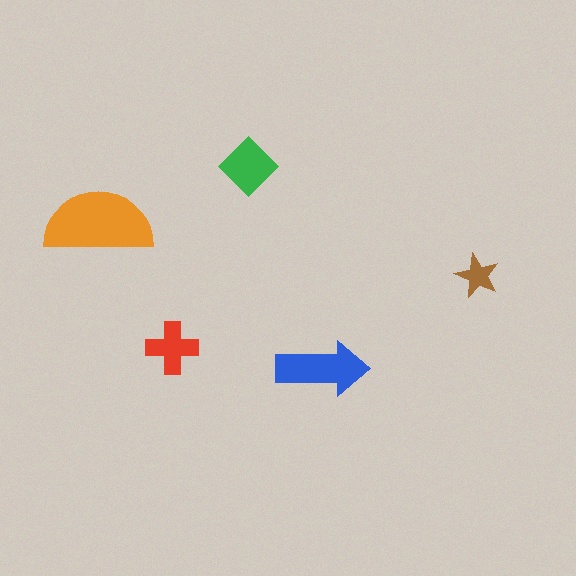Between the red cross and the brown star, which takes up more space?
The red cross.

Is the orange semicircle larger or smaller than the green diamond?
Larger.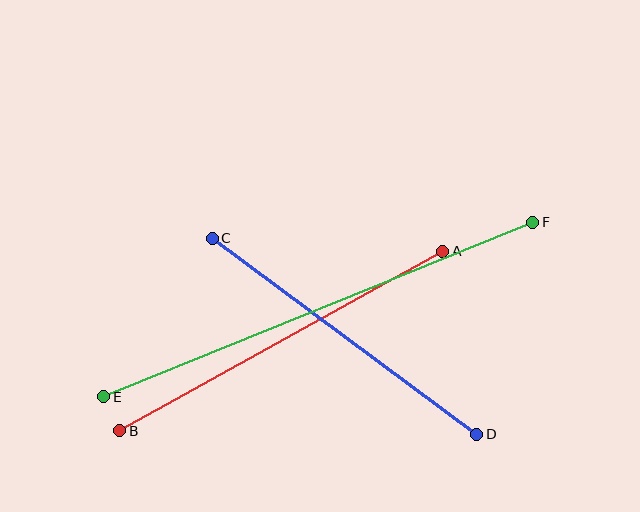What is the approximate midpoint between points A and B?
The midpoint is at approximately (281, 341) pixels.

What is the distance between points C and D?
The distance is approximately 330 pixels.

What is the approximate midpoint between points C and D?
The midpoint is at approximately (344, 336) pixels.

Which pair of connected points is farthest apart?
Points E and F are farthest apart.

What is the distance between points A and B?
The distance is approximately 369 pixels.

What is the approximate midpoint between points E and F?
The midpoint is at approximately (318, 309) pixels.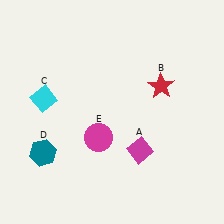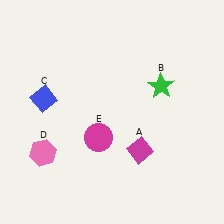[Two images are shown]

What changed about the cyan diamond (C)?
In Image 1, C is cyan. In Image 2, it changed to blue.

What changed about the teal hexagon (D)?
In Image 1, D is teal. In Image 2, it changed to pink.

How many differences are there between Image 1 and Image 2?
There are 3 differences between the two images.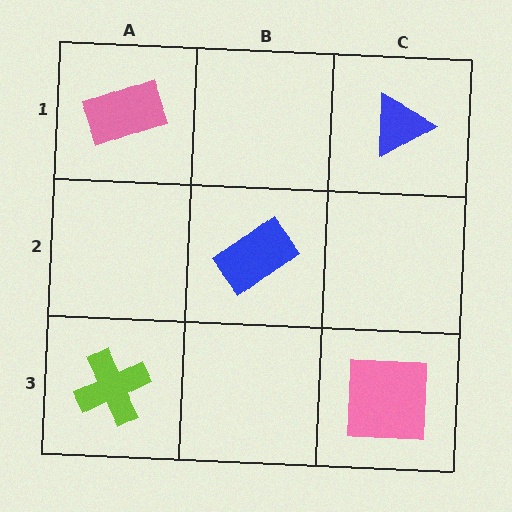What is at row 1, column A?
A pink rectangle.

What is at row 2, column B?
A blue rectangle.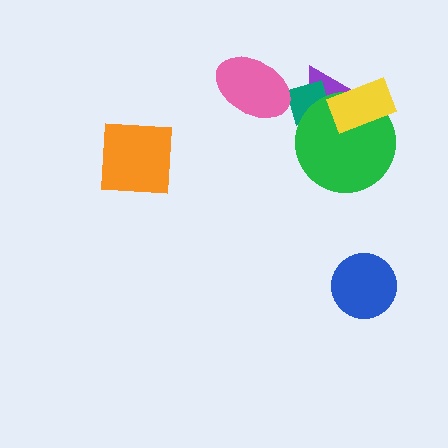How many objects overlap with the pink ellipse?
1 object overlaps with the pink ellipse.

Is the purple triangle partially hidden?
Yes, it is partially covered by another shape.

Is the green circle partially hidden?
Yes, it is partially covered by another shape.